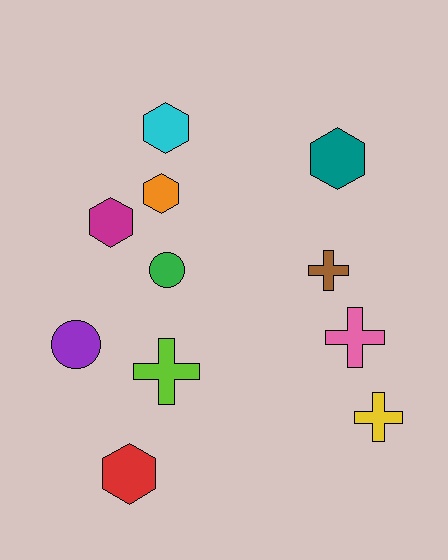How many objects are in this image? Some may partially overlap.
There are 11 objects.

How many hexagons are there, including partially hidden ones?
There are 5 hexagons.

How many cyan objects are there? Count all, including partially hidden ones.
There is 1 cyan object.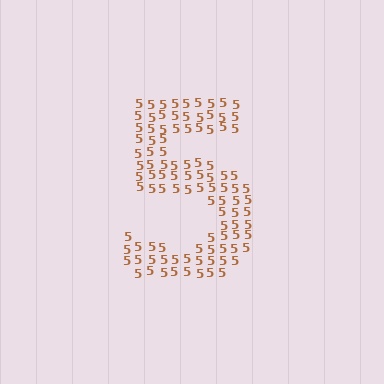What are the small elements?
The small elements are digit 5's.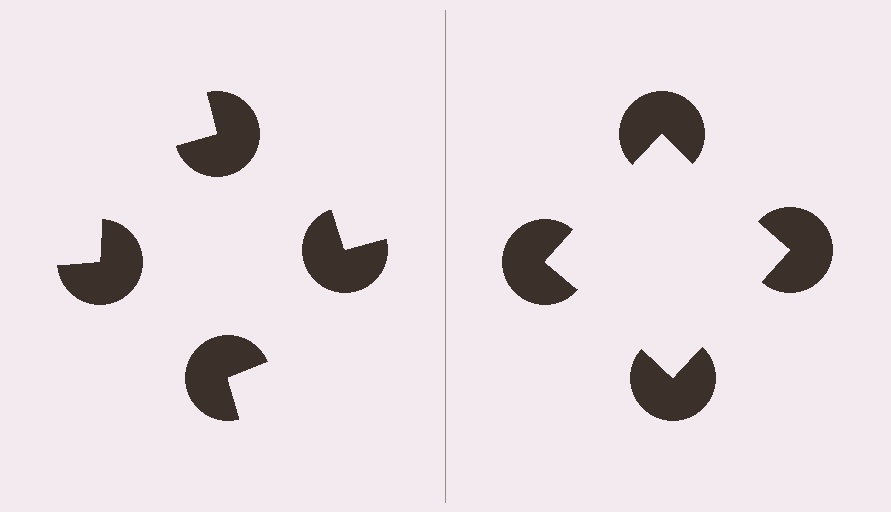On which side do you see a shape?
An illusory square appears on the right side. On the left side the wedge cuts are rotated, so no coherent shape forms.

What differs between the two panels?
The pac-man discs are positioned identically on both sides; only the wedge orientations differ. On the right they align to a square; on the left they are misaligned.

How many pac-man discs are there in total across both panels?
8 — 4 on each side.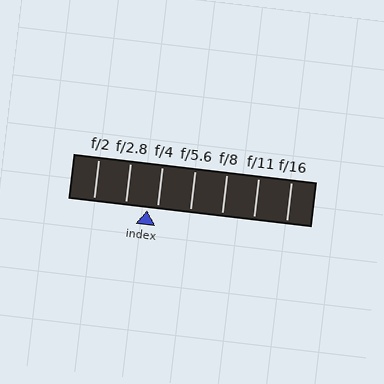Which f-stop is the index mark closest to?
The index mark is closest to f/4.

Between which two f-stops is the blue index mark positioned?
The index mark is between f/2.8 and f/4.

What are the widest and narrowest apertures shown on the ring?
The widest aperture shown is f/2 and the narrowest is f/16.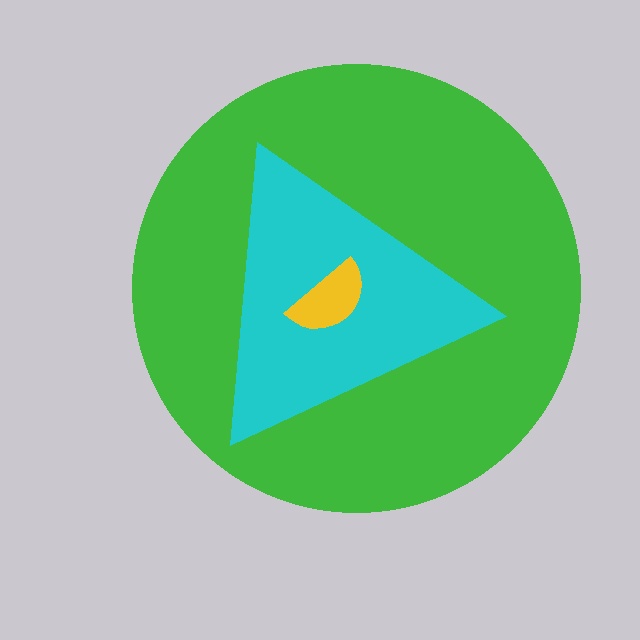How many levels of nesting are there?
3.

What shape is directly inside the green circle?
The cyan triangle.